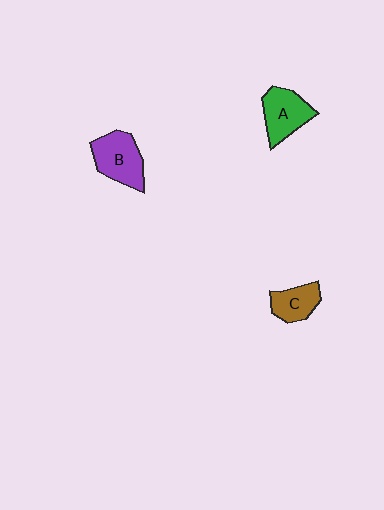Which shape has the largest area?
Shape B (purple).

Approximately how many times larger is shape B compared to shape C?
Approximately 1.5 times.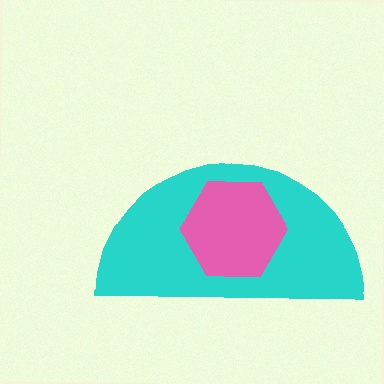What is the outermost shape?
The cyan semicircle.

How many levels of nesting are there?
2.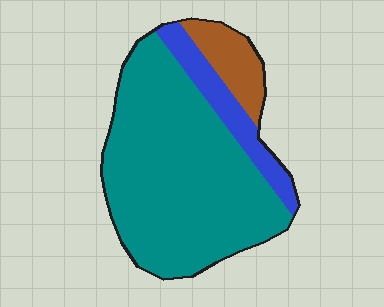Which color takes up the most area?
Teal, at roughly 75%.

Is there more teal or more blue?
Teal.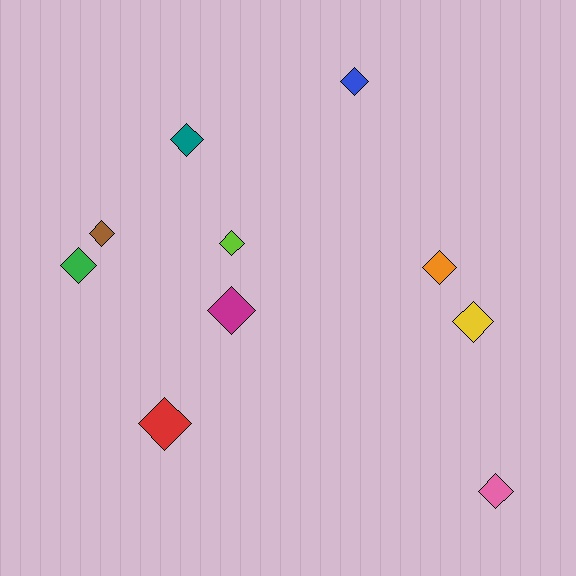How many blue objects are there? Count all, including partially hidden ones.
There is 1 blue object.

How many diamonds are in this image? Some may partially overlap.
There are 10 diamonds.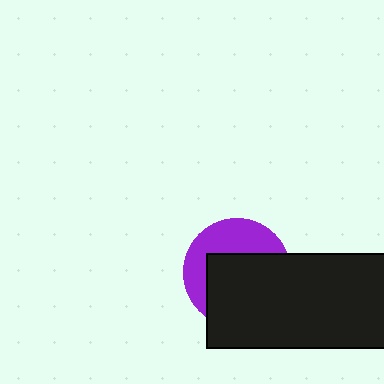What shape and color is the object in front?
The object in front is a black rectangle.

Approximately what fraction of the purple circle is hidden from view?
Roughly 60% of the purple circle is hidden behind the black rectangle.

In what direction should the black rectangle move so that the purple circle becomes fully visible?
The black rectangle should move toward the lower-right. That is the shortest direction to clear the overlap and leave the purple circle fully visible.